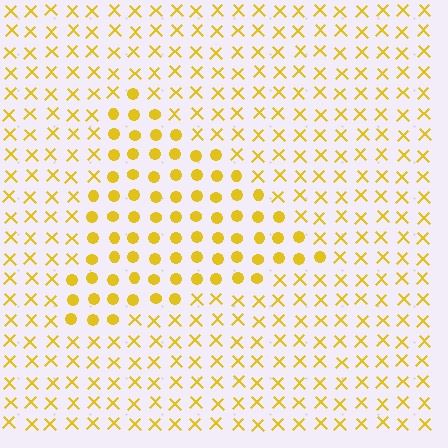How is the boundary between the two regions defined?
The boundary is defined by a change in element shape: circles inside vs. X marks outside. All elements share the same color and spacing.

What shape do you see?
I see a triangle.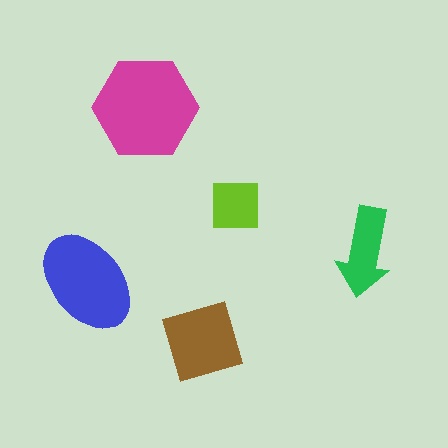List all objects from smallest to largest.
The lime square, the green arrow, the brown diamond, the blue ellipse, the magenta hexagon.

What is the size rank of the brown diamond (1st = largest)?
3rd.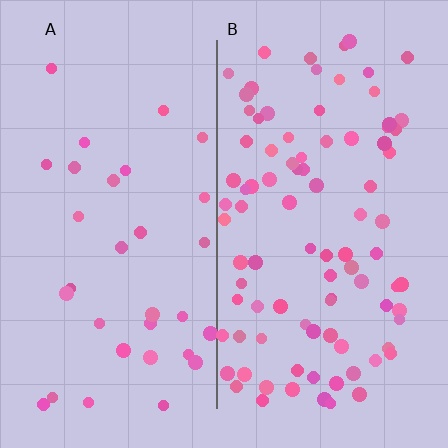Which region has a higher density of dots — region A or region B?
B (the right).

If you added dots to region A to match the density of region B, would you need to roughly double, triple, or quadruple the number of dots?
Approximately triple.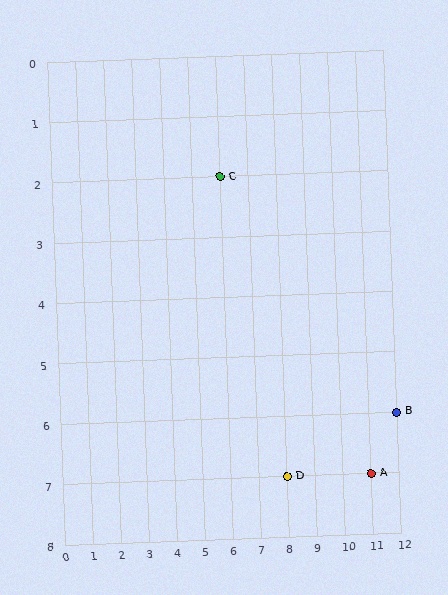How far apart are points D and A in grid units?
Points D and A are 3 columns apart.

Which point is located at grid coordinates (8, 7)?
Point D is at (8, 7).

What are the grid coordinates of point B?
Point B is at grid coordinates (12, 6).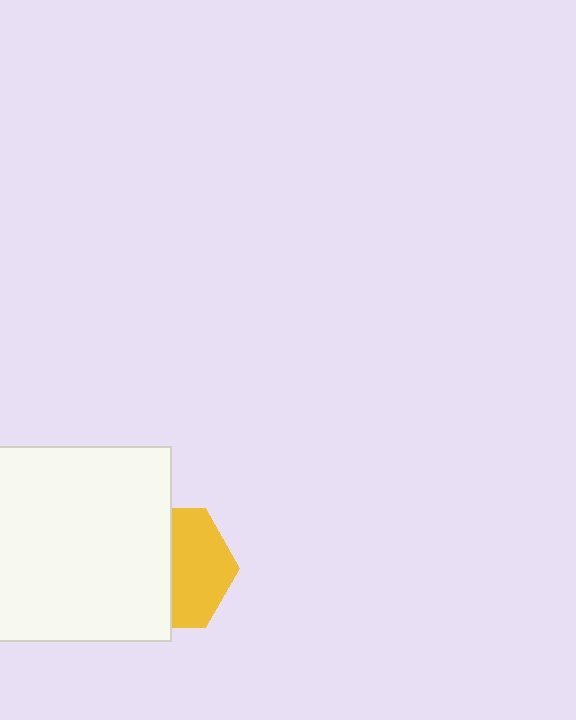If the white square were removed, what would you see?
You would see the complete yellow hexagon.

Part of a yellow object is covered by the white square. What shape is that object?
It is a hexagon.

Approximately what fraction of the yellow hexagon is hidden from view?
Roughly 50% of the yellow hexagon is hidden behind the white square.